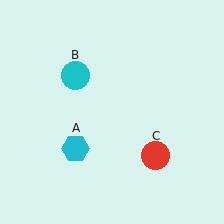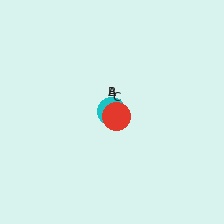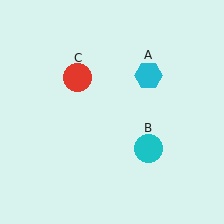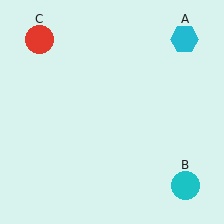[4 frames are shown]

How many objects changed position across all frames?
3 objects changed position: cyan hexagon (object A), cyan circle (object B), red circle (object C).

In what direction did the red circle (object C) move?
The red circle (object C) moved up and to the left.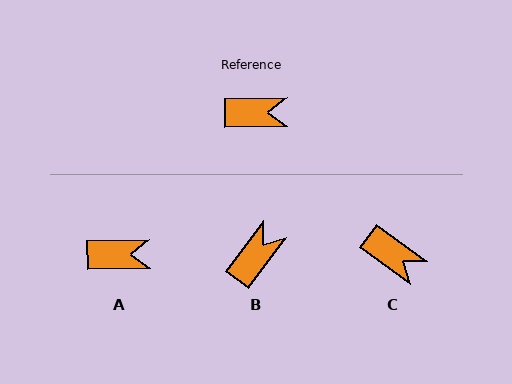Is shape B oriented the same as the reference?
No, it is off by about 52 degrees.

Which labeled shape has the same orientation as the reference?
A.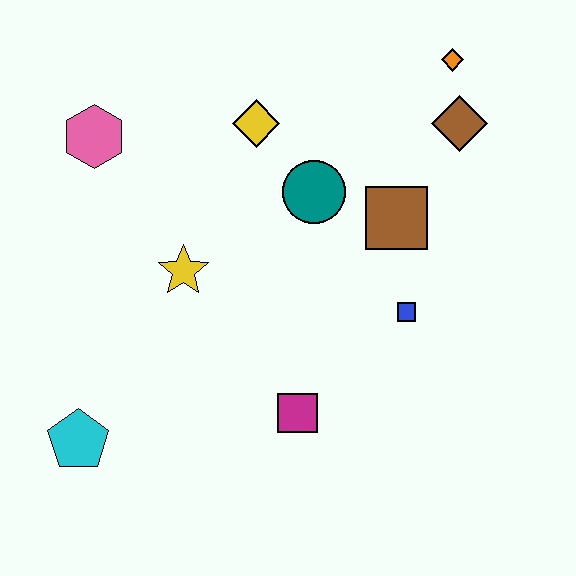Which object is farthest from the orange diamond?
The cyan pentagon is farthest from the orange diamond.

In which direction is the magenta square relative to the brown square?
The magenta square is below the brown square.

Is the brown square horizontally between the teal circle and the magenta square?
No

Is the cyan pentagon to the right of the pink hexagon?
No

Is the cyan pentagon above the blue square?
No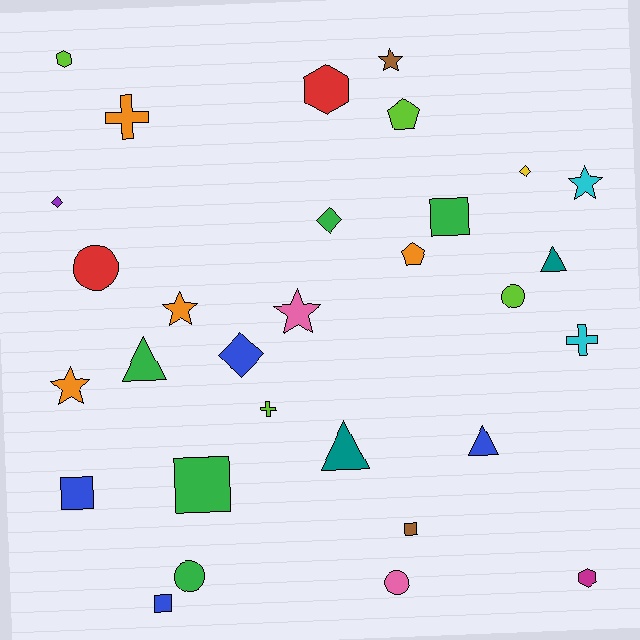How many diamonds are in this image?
There are 4 diamonds.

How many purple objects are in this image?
There is 1 purple object.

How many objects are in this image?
There are 30 objects.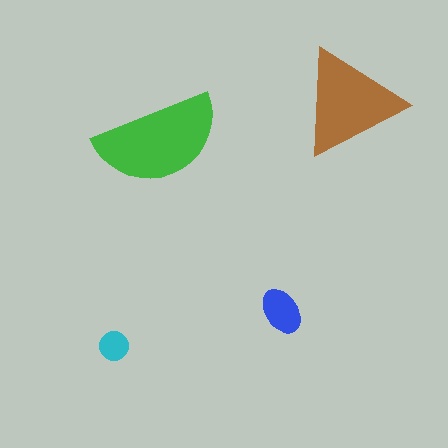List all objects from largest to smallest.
The green semicircle, the brown triangle, the blue ellipse, the cyan circle.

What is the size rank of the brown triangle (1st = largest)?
2nd.